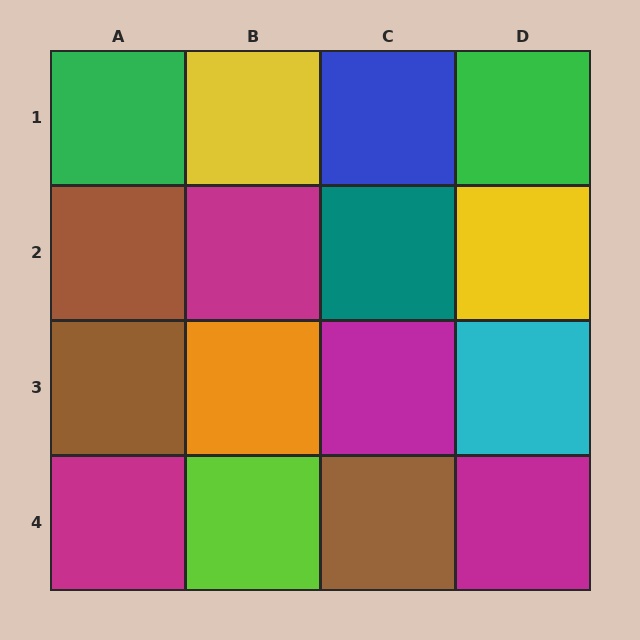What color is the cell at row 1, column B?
Yellow.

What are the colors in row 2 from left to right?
Brown, magenta, teal, yellow.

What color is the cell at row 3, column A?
Brown.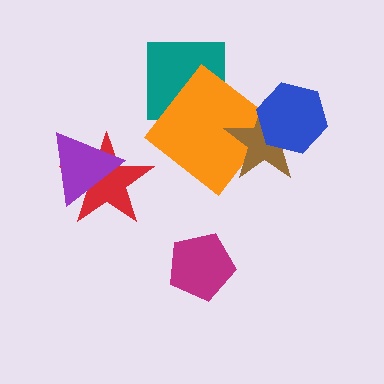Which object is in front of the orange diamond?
The brown star is in front of the orange diamond.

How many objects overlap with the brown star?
2 objects overlap with the brown star.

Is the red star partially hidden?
Yes, it is partially covered by another shape.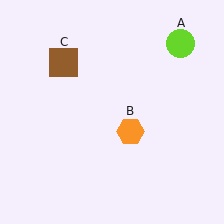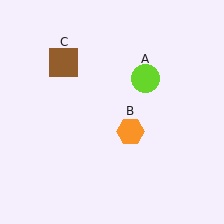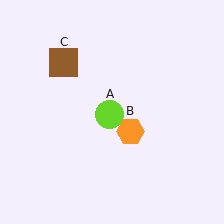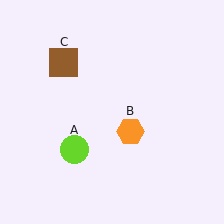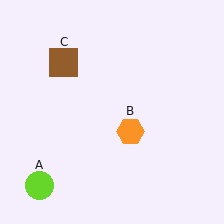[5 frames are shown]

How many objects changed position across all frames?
1 object changed position: lime circle (object A).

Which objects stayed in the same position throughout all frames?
Orange hexagon (object B) and brown square (object C) remained stationary.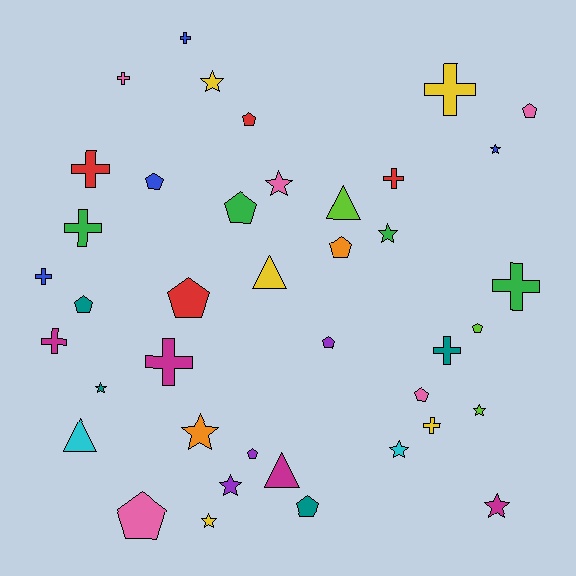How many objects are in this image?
There are 40 objects.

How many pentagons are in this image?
There are 13 pentagons.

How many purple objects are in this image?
There are 3 purple objects.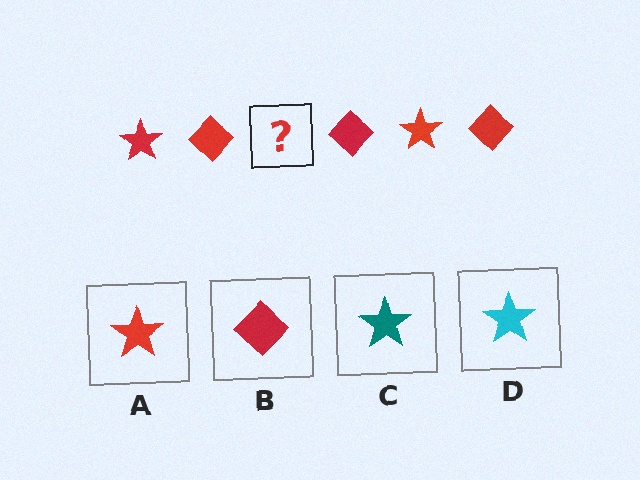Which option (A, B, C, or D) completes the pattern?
A.